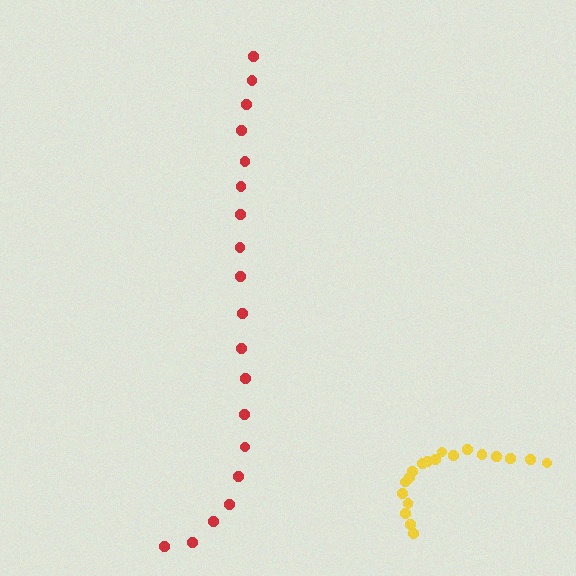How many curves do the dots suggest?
There are 2 distinct paths.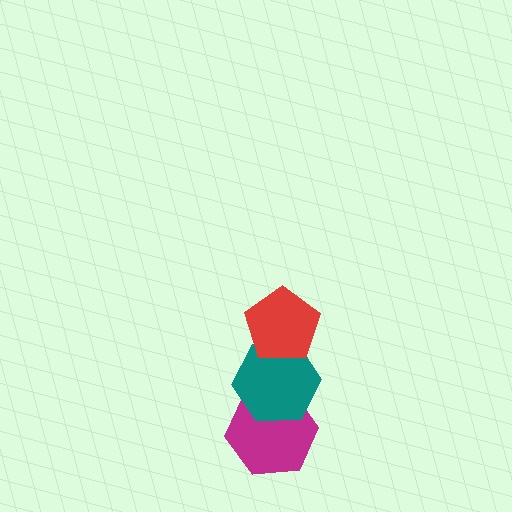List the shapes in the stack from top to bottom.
From top to bottom: the red pentagon, the teal hexagon, the magenta hexagon.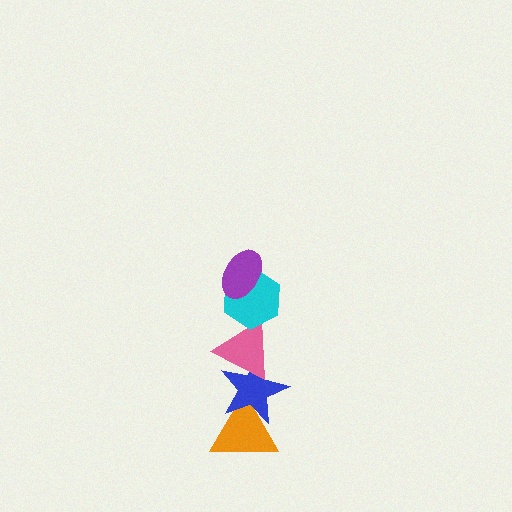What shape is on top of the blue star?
The pink triangle is on top of the blue star.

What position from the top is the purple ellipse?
The purple ellipse is 1st from the top.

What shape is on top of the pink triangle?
The cyan hexagon is on top of the pink triangle.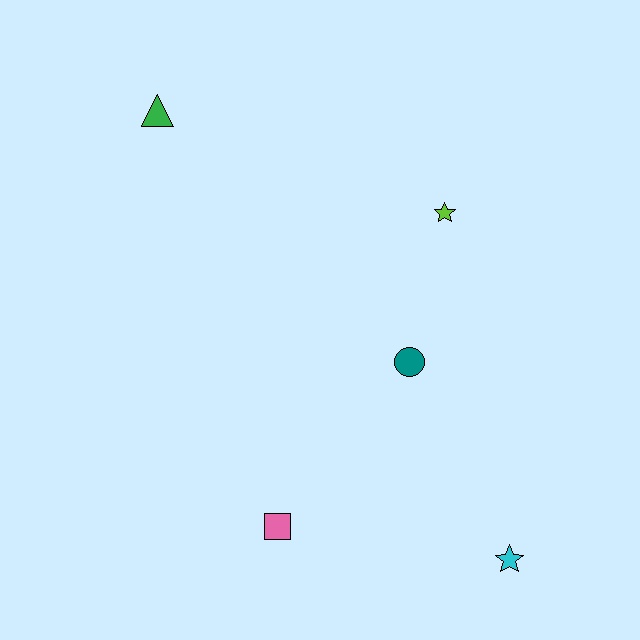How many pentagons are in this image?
There are no pentagons.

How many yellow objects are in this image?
There are no yellow objects.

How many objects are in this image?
There are 5 objects.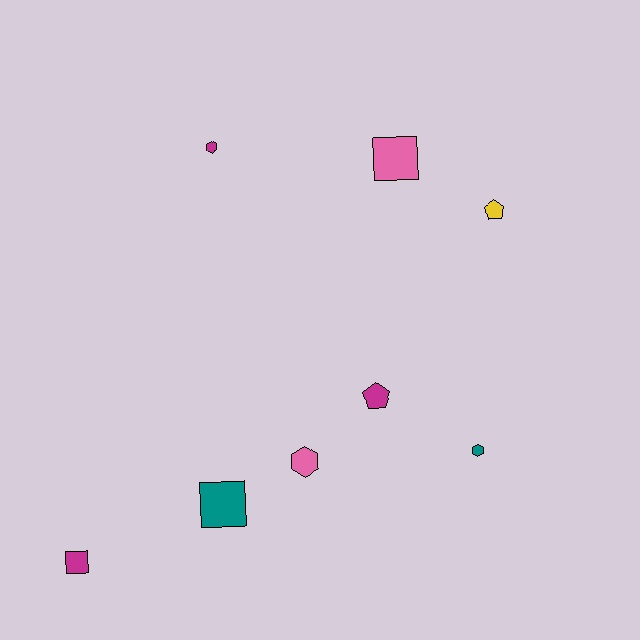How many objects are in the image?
There are 8 objects.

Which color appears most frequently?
Magenta, with 3 objects.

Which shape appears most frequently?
Square, with 3 objects.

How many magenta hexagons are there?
There is 1 magenta hexagon.